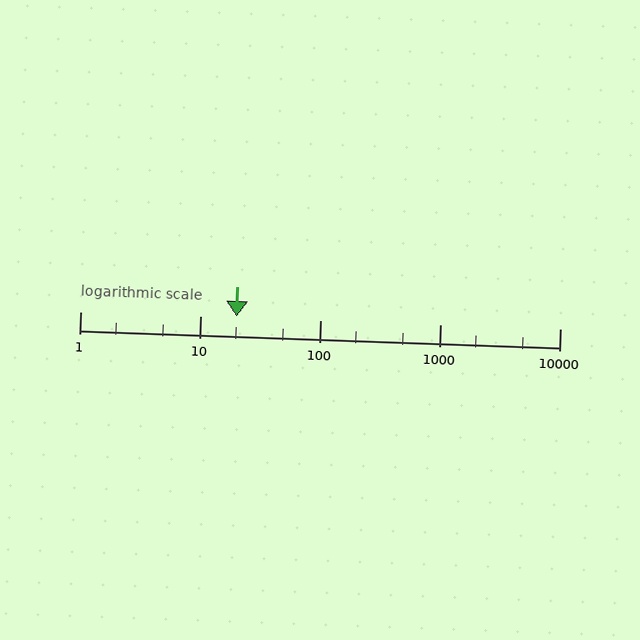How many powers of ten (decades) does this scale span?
The scale spans 4 decades, from 1 to 10000.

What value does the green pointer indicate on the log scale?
The pointer indicates approximately 20.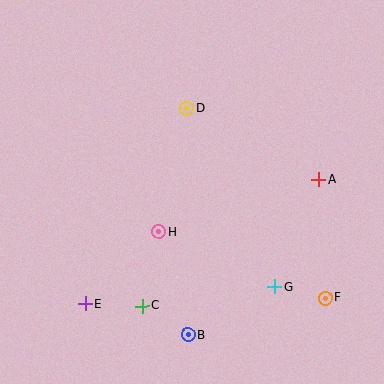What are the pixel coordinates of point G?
Point G is at (275, 287).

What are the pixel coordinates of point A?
Point A is at (318, 180).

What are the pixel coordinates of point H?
Point H is at (159, 232).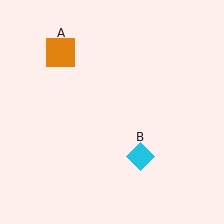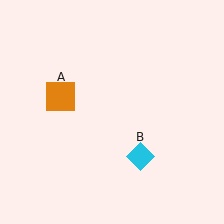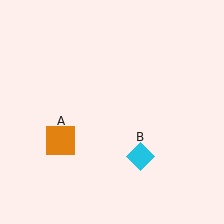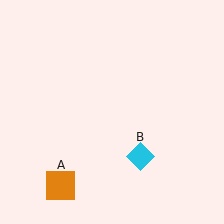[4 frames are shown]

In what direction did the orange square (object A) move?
The orange square (object A) moved down.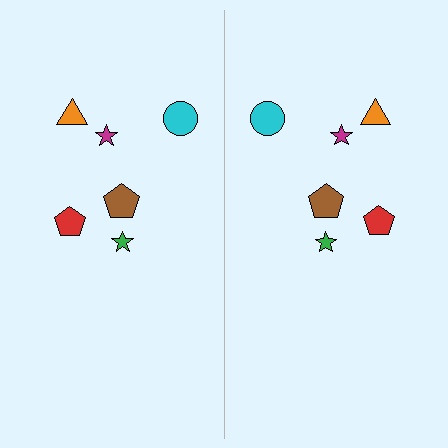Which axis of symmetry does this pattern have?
The pattern has a vertical axis of symmetry running through the center of the image.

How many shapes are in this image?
There are 12 shapes in this image.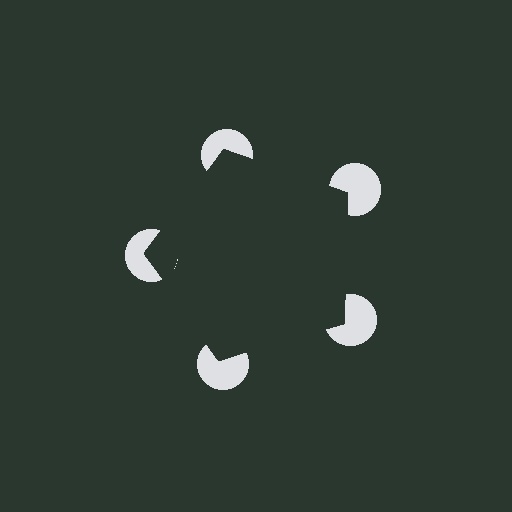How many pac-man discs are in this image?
There are 5 — one at each vertex of the illusory pentagon.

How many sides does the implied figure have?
5 sides.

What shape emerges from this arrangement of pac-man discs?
An illusory pentagon — its edges are inferred from the aligned wedge cuts in the pac-man discs, not physically drawn.